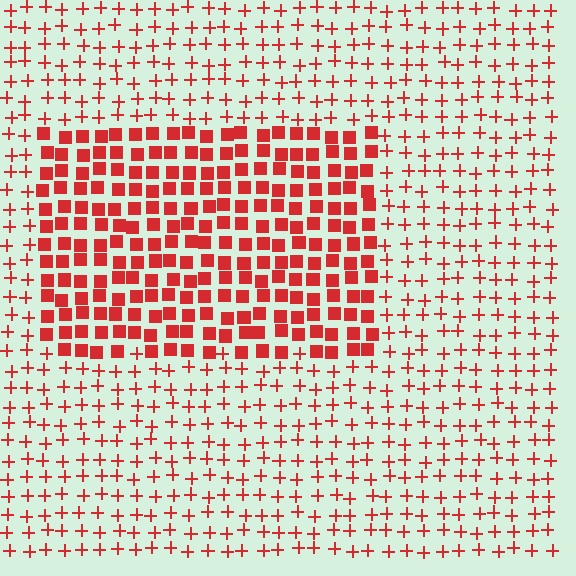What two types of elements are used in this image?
The image uses squares inside the rectangle region and plus signs outside it.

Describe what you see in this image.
The image is filled with small red elements arranged in a uniform grid. A rectangle-shaped region contains squares, while the surrounding area contains plus signs. The boundary is defined purely by the change in element shape.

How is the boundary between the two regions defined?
The boundary is defined by a change in element shape: squares inside vs. plus signs outside. All elements share the same color and spacing.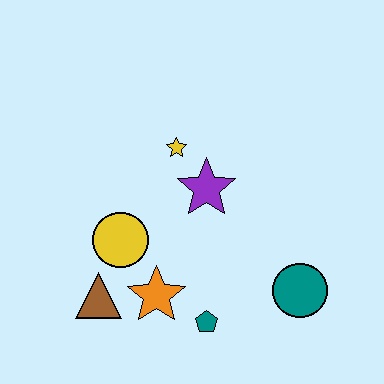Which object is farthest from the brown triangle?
The teal circle is farthest from the brown triangle.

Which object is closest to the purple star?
The yellow star is closest to the purple star.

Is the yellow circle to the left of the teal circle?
Yes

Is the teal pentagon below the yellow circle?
Yes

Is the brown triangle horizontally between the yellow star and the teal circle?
No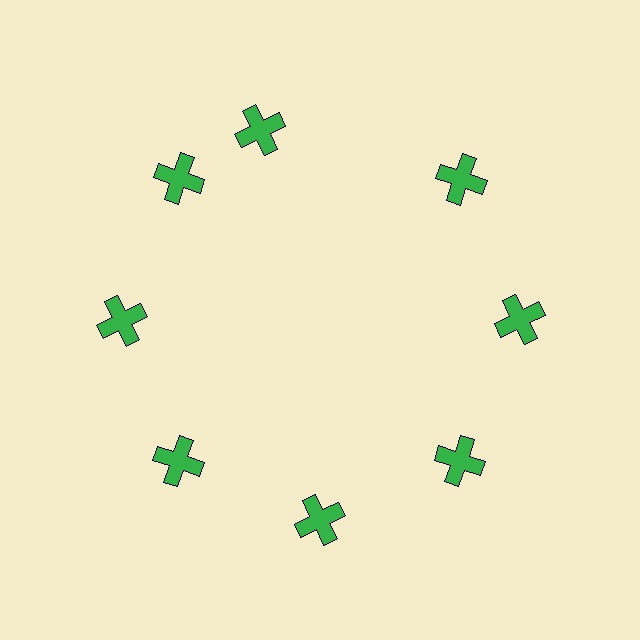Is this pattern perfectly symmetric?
No. The 8 green crosses are arranged in a ring, but one element near the 12 o'clock position is rotated out of alignment along the ring, breaking the 8-fold rotational symmetry.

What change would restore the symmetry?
The symmetry would be restored by rotating it back into even spacing with its neighbors so that all 8 crosses sit at equal angles and equal distance from the center.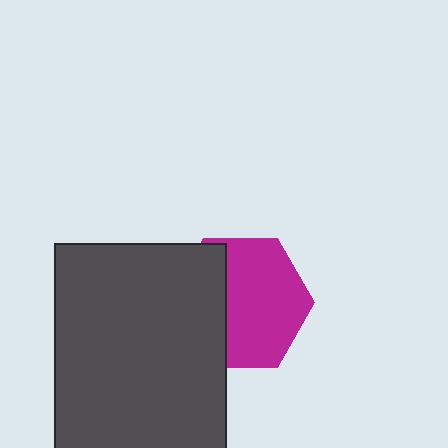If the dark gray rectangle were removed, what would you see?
You would see the complete magenta hexagon.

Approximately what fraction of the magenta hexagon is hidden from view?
Roughly 37% of the magenta hexagon is hidden behind the dark gray rectangle.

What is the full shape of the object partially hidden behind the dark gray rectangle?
The partially hidden object is a magenta hexagon.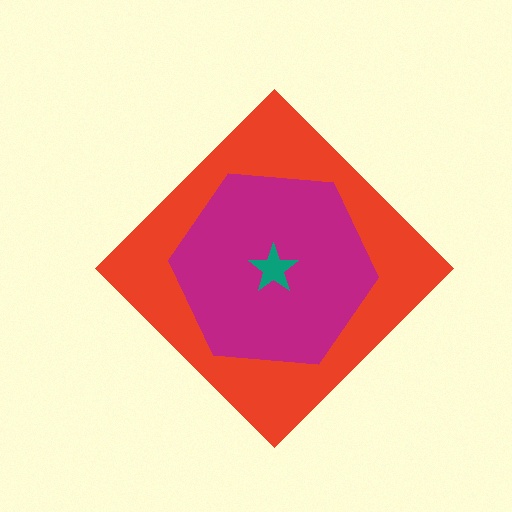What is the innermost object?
The teal star.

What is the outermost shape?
The red diamond.